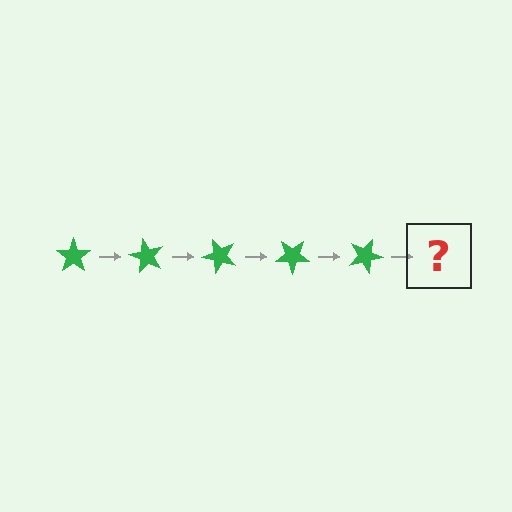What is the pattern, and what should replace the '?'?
The pattern is that the star rotates 60 degrees each step. The '?' should be a green star rotated 300 degrees.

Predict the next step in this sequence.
The next step is a green star rotated 300 degrees.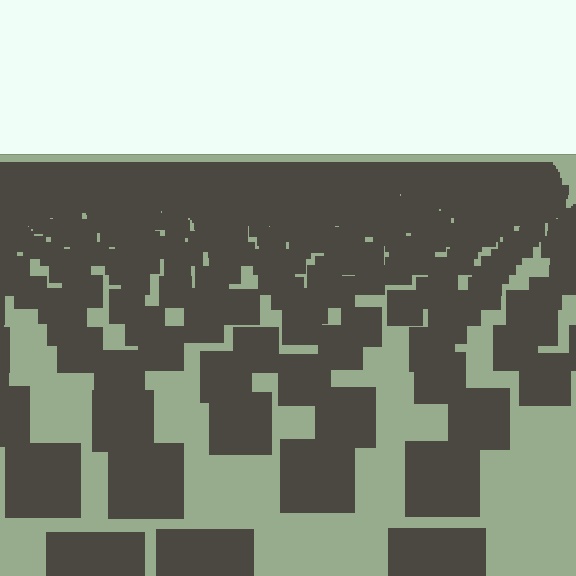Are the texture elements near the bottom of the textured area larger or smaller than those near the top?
Larger. Near the bottom, elements are closer to the viewer and appear at a bigger on-screen size.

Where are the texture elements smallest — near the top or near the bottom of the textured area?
Near the top.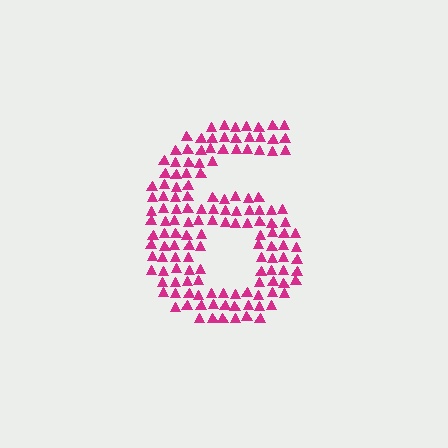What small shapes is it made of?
It is made of small triangles.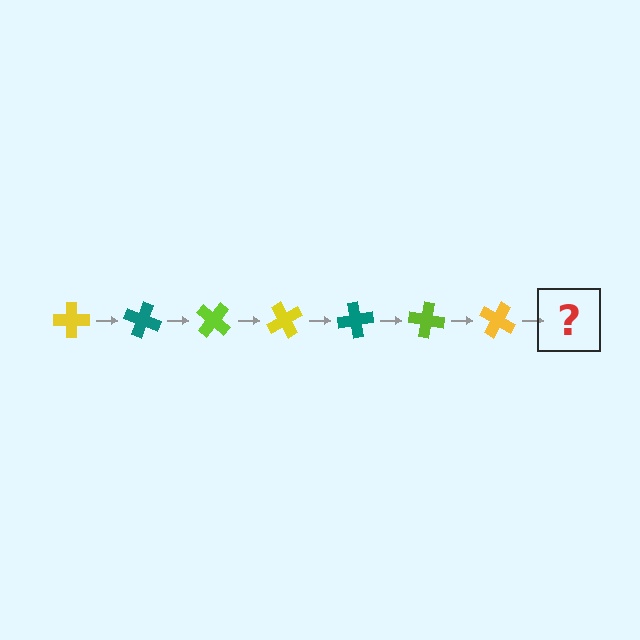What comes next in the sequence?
The next element should be a teal cross, rotated 140 degrees from the start.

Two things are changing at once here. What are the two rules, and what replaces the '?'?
The two rules are that it rotates 20 degrees each step and the color cycles through yellow, teal, and lime. The '?' should be a teal cross, rotated 140 degrees from the start.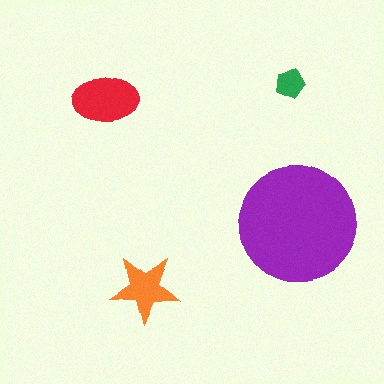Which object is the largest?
The purple circle.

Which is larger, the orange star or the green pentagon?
The orange star.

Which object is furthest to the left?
The red ellipse is leftmost.